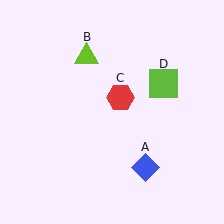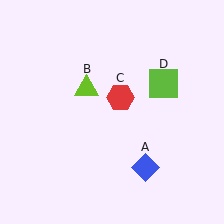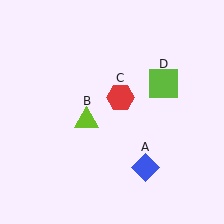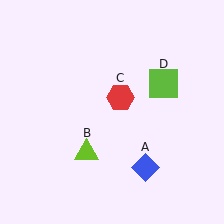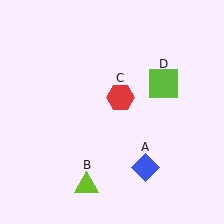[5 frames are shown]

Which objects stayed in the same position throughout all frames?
Blue diamond (object A) and red hexagon (object C) and lime square (object D) remained stationary.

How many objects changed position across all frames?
1 object changed position: lime triangle (object B).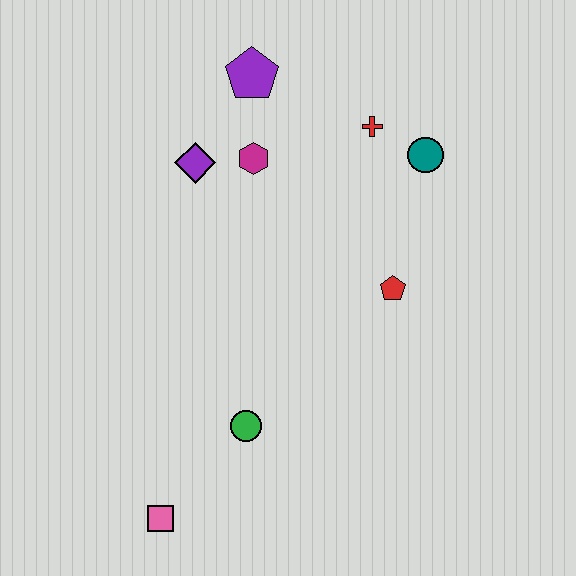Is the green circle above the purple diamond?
No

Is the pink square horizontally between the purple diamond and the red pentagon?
No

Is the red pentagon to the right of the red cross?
Yes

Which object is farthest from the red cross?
The pink square is farthest from the red cross.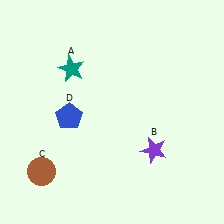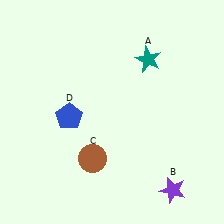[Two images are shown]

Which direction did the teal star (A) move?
The teal star (A) moved right.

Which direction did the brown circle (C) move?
The brown circle (C) moved right.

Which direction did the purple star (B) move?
The purple star (B) moved down.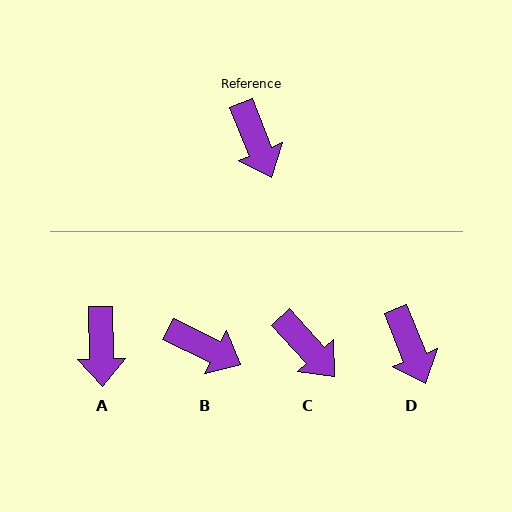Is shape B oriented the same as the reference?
No, it is off by about 42 degrees.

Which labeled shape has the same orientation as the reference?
D.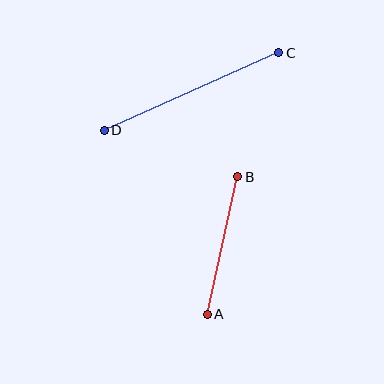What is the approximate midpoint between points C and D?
The midpoint is at approximately (191, 91) pixels.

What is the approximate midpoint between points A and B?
The midpoint is at approximately (223, 246) pixels.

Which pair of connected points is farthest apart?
Points C and D are farthest apart.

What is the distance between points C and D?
The distance is approximately 191 pixels.